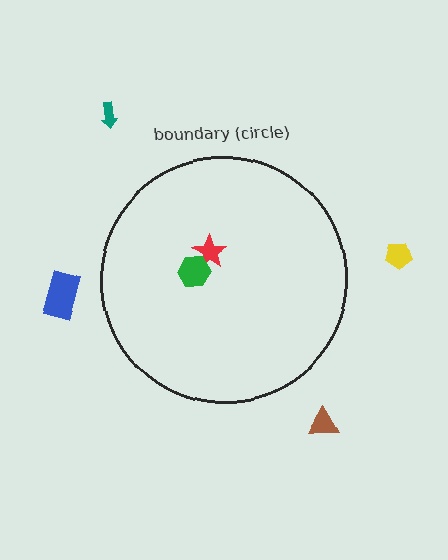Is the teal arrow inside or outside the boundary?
Outside.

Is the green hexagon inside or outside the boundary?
Inside.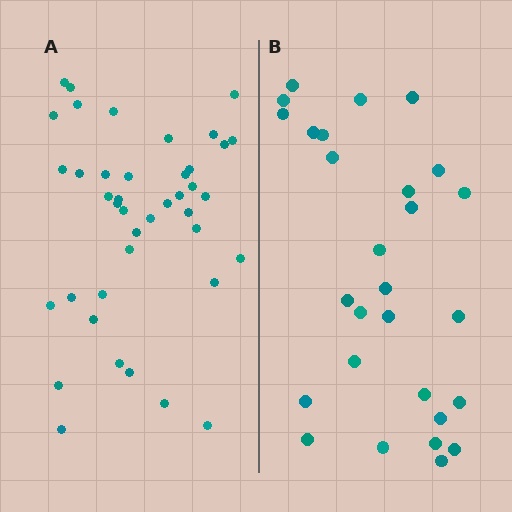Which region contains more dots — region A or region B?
Region A (the left region) has more dots.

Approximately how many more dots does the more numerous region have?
Region A has approximately 15 more dots than region B.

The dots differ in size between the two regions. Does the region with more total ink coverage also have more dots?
No. Region B has more total ink coverage because its dots are larger, but region A actually contains more individual dots. Total area can be misleading — the number of items is what matters here.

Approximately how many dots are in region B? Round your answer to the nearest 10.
About 30 dots. (The exact count is 28, which rounds to 30.)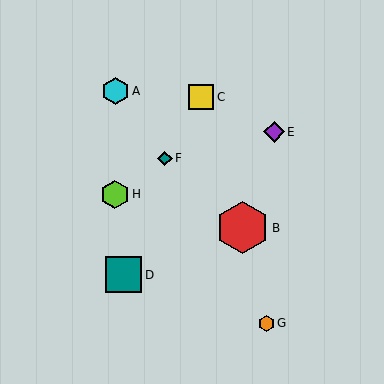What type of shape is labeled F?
Shape F is a teal diamond.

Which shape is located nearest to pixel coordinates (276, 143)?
The purple diamond (labeled E) at (274, 132) is nearest to that location.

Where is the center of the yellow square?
The center of the yellow square is at (201, 97).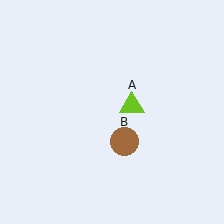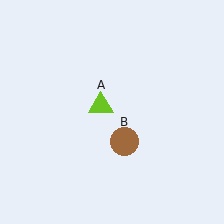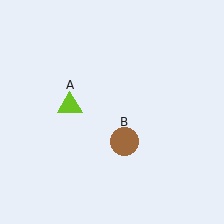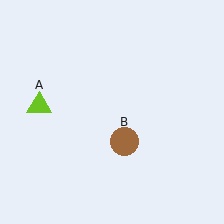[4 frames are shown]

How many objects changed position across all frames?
1 object changed position: lime triangle (object A).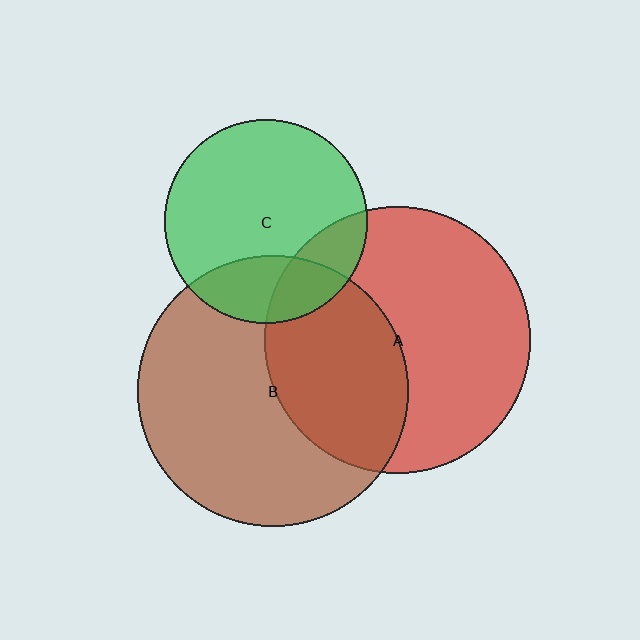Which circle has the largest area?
Circle B (brown).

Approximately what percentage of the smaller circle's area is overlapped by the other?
Approximately 40%.